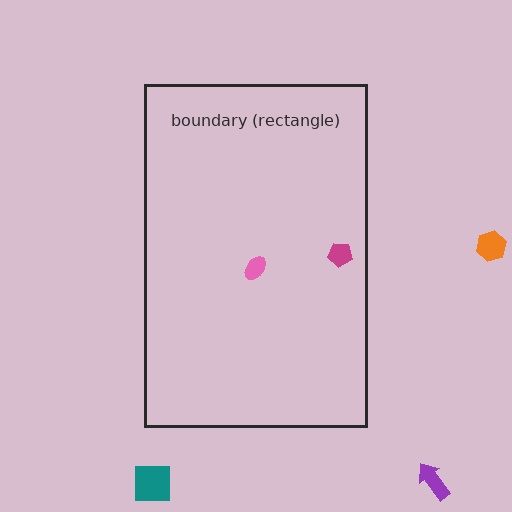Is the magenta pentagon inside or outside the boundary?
Inside.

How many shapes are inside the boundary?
2 inside, 3 outside.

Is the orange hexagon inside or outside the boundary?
Outside.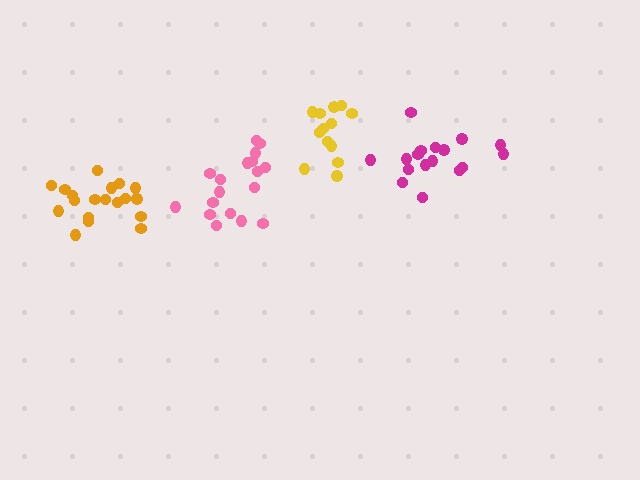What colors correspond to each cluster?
The clusters are colored: pink, yellow, magenta, orange.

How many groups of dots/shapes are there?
There are 4 groups.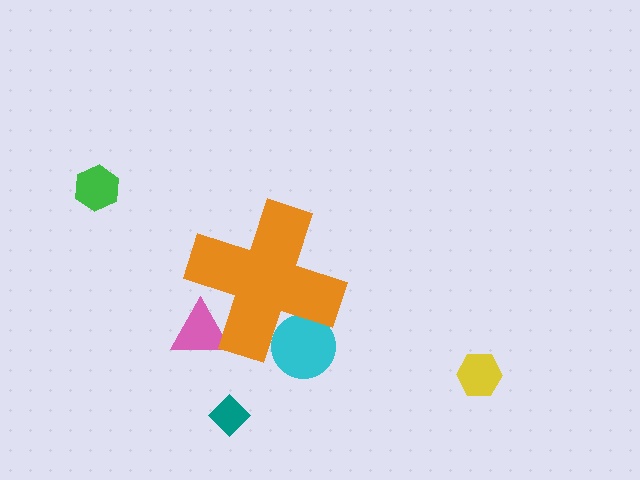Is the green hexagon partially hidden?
No, the green hexagon is fully visible.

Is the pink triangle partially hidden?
Yes, the pink triangle is partially hidden behind the orange cross.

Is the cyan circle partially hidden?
Yes, the cyan circle is partially hidden behind the orange cross.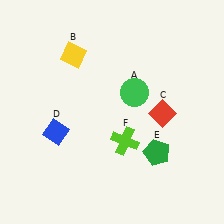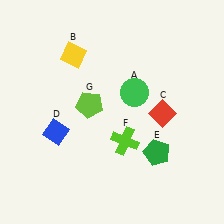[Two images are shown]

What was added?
A lime pentagon (G) was added in Image 2.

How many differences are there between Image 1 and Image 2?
There is 1 difference between the two images.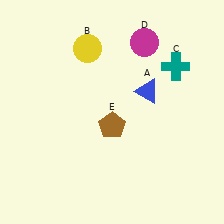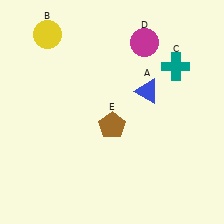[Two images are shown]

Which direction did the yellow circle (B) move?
The yellow circle (B) moved left.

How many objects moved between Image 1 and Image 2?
1 object moved between the two images.